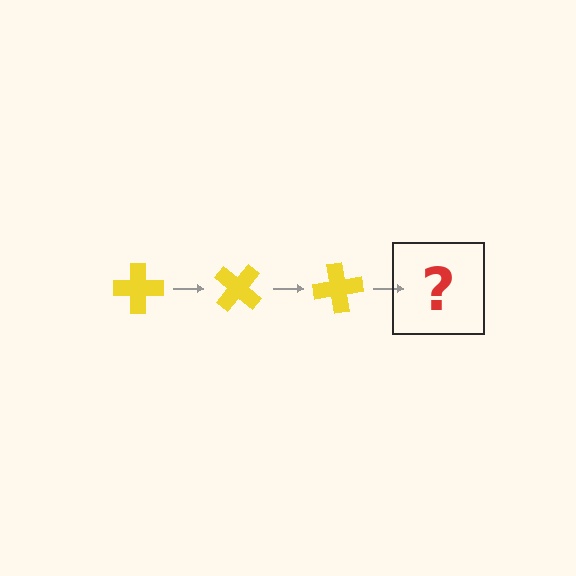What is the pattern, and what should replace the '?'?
The pattern is that the cross rotates 40 degrees each step. The '?' should be a yellow cross rotated 120 degrees.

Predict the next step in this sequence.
The next step is a yellow cross rotated 120 degrees.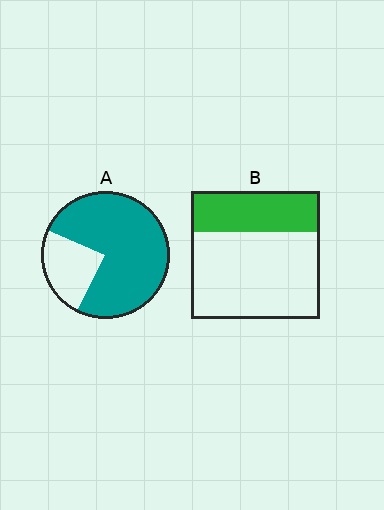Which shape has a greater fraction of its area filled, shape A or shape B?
Shape A.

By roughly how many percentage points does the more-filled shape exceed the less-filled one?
By roughly 45 percentage points (A over B).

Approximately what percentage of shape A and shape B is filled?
A is approximately 75% and B is approximately 30%.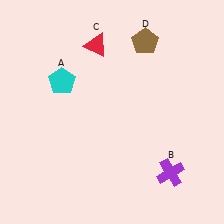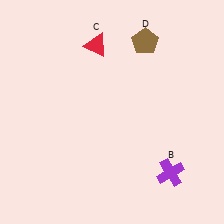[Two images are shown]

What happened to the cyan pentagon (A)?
The cyan pentagon (A) was removed in Image 2. It was in the top-left area of Image 1.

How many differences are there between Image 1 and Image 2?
There is 1 difference between the two images.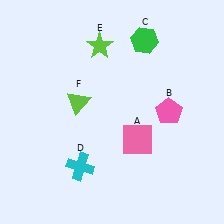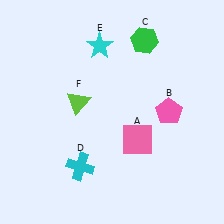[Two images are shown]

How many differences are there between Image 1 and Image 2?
There is 1 difference between the two images.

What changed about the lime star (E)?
In Image 1, E is lime. In Image 2, it changed to cyan.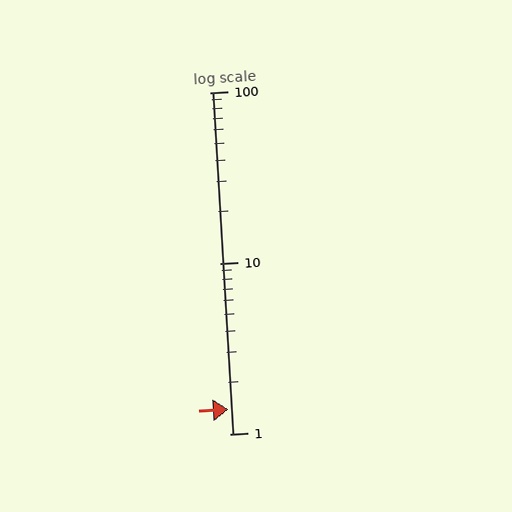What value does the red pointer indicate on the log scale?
The pointer indicates approximately 1.4.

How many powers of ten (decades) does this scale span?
The scale spans 2 decades, from 1 to 100.